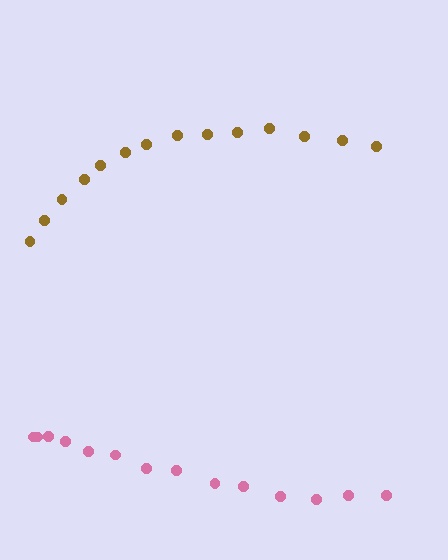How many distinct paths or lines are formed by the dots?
There are 2 distinct paths.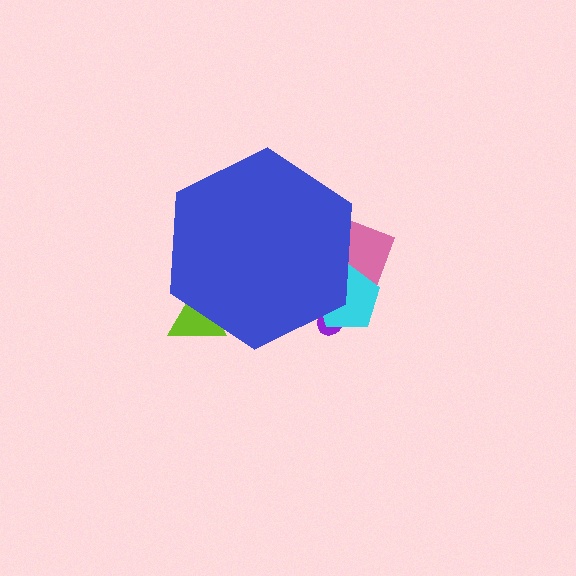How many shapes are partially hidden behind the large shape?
4 shapes are partially hidden.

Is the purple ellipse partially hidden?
Yes, the purple ellipse is partially hidden behind the blue hexagon.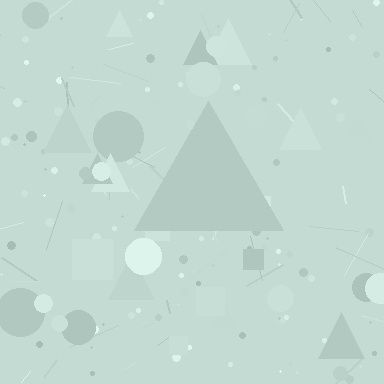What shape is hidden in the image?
A triangle is hidden in the image.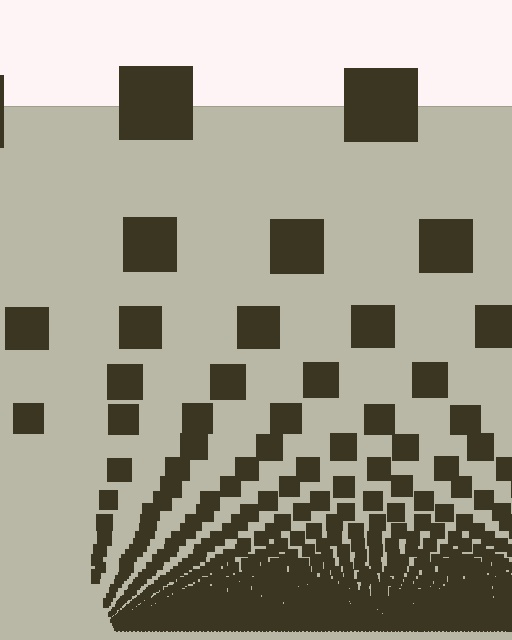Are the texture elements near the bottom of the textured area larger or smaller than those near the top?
Smaller. The gradient is inverted — elements near the bottom are smaller and denser.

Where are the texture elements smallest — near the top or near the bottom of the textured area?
Near the bottom.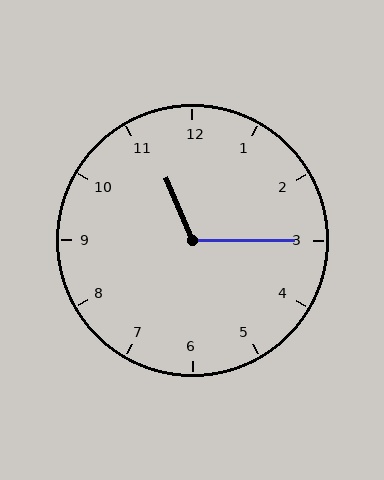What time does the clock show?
11:15.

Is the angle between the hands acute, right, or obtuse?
It is obtuse.